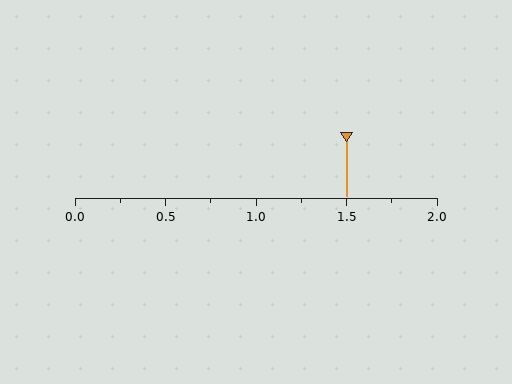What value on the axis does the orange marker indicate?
The marker indicates approximately 1.5.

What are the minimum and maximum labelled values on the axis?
The axis runs from 0.0 to 2.0.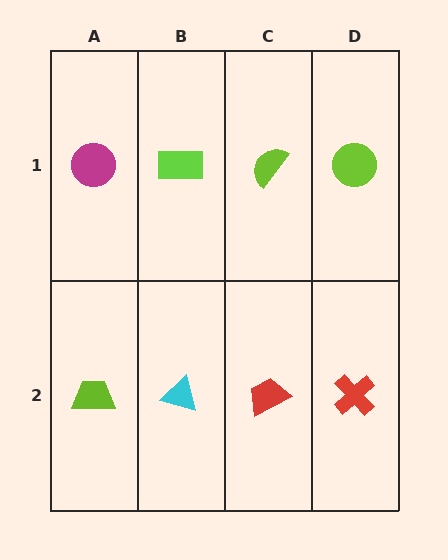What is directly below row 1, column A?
A lime trapezoid.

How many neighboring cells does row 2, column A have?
2.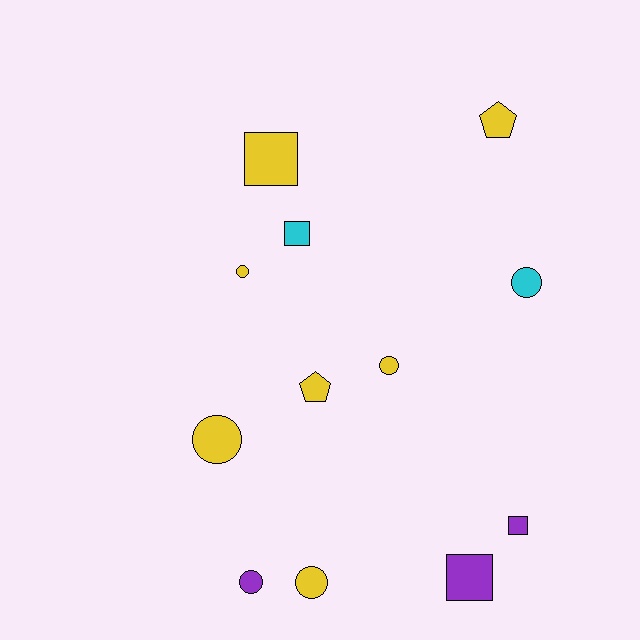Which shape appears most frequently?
Circle, with 6 objects.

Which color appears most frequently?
Yellow, with 7 objects.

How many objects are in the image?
There are 12 objects.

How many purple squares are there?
There are 2 purple squares.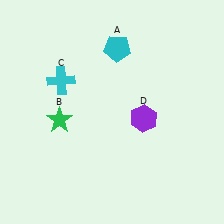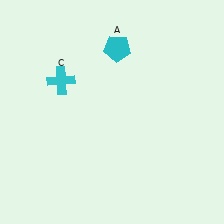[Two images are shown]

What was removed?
The purple hexagon (D), the green star (B) were removed in Image 2.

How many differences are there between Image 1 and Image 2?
There are 2 differences between the two images.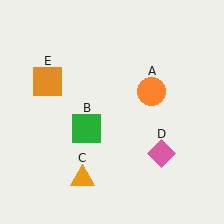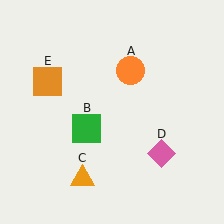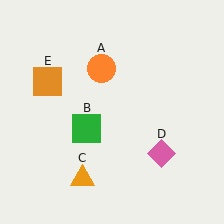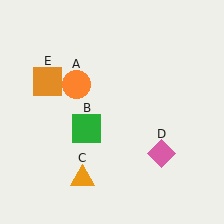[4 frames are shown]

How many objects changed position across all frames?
1 object changed position: orange circle (object A).